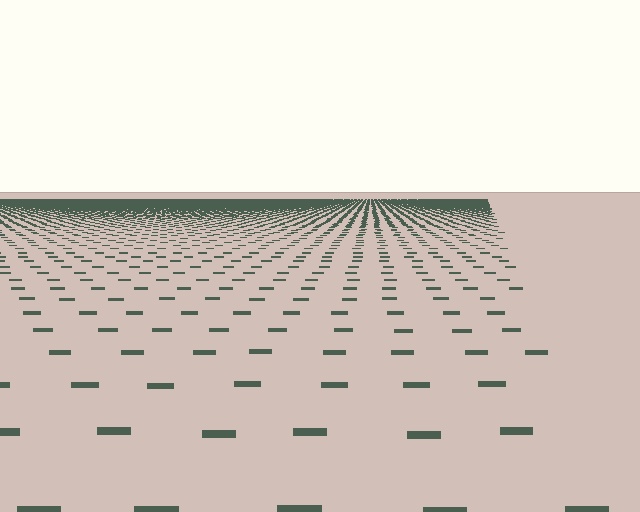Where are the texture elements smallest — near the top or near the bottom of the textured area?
Near the top.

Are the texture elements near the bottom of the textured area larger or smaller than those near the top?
Larger. Near the bottom, elements are closer to the viewer and appear at a bigger on-screen size.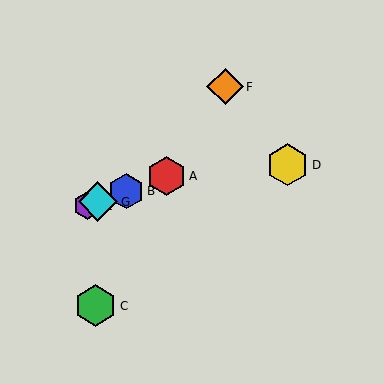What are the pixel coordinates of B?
Object B is at (126, 191).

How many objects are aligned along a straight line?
4 objects (A, B, E, G) are aligned along a straight line.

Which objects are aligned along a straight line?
Objects A, B, E, G are aligned along a straight line.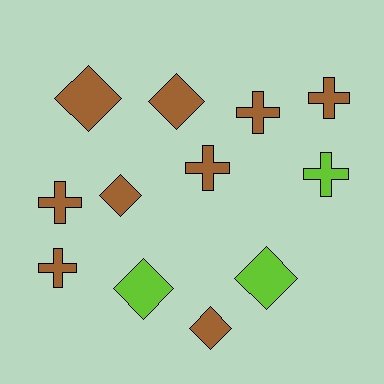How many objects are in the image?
There are 12 objects.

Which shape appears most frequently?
Diamond, with 6 objects.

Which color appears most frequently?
Brown, with 9 objects.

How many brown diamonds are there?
There are 4 brown diamonds.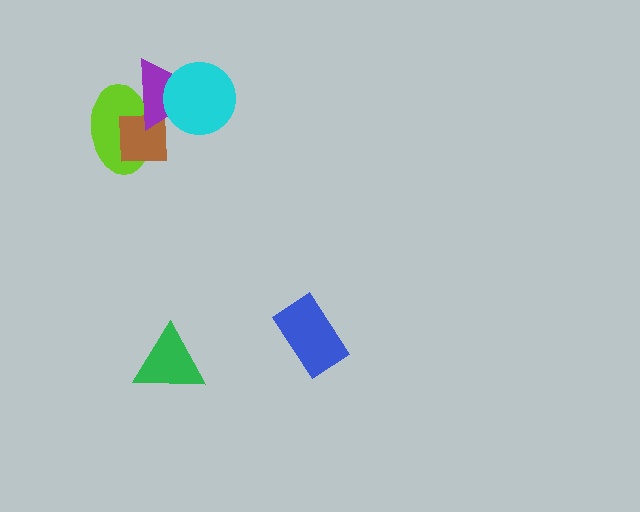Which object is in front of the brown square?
The purple triangle is in front of the brown square.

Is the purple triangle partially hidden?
Yes, it is partially covered by another shape.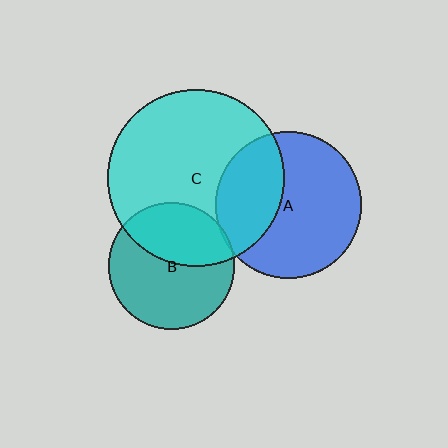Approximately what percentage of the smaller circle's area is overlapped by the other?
Approximately 35%.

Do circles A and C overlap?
Yes.